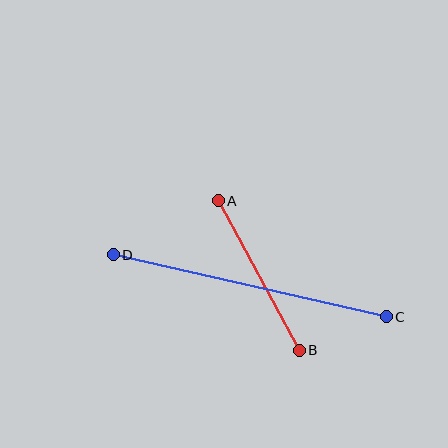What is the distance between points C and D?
The distance is approximately 280 pixels.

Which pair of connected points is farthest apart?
Points C and D are farthest apart.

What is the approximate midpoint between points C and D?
The midpoint is at approximately (250, 286) pixels.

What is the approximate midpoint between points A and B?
The midpoint is at approximately (259, 276) pixels.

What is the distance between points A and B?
The distance is approximately 170 pixels.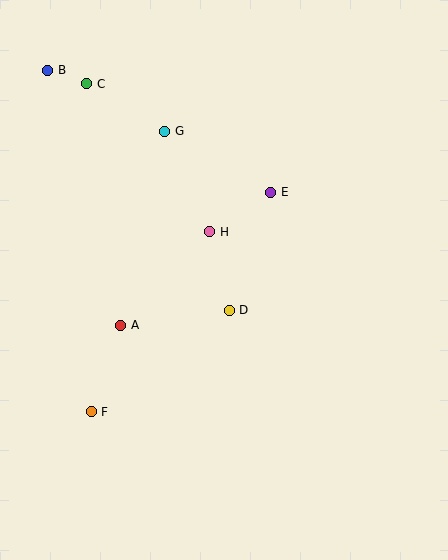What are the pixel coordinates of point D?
Point D is at (229, 310).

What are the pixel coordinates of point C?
Point C is at (87, 84).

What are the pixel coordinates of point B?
Point B is at (48, 70).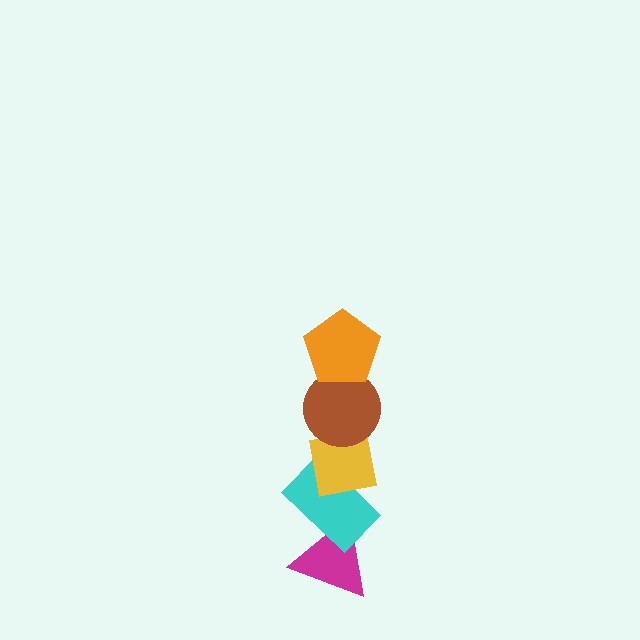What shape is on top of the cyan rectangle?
The yellow square is on top of the cyan rectangle.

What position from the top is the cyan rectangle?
The cyan rectangle is 4th from the top.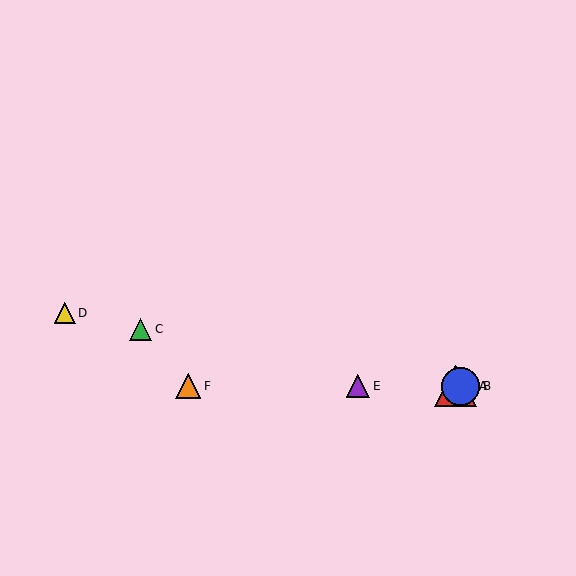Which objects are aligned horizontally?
Objects A, B, E, F are aligned horizontally.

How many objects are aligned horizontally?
4 objects (A, B, E, F) are aligned horizontally.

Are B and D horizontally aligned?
No, B is at y≈386 and D is at y≈313.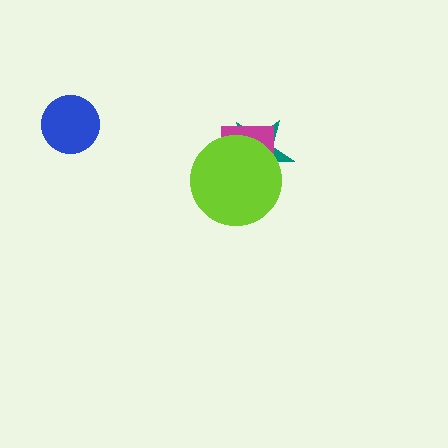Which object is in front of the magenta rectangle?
The lime circle is in front of the magenta rectangle.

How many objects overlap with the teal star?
2 objects overlap with the teal star.